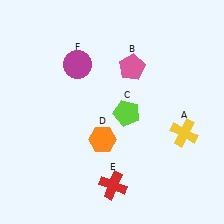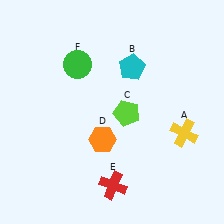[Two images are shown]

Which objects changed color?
B changed from pink to cyan. F changed from magenta to green.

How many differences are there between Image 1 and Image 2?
There are 2 differences between the two images.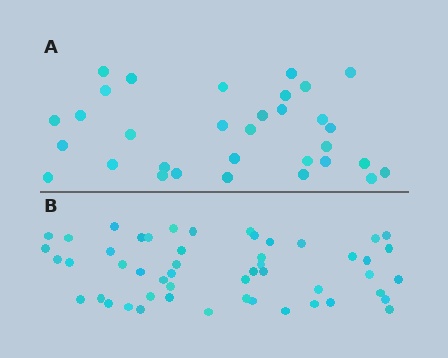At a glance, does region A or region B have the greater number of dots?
Region B (the bottom region) has more dots.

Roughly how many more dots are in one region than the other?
Region B has approximately 20 more dots than region A.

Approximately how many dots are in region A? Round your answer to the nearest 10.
About 30 dots. (The exact count is 32, which rounds to 30.)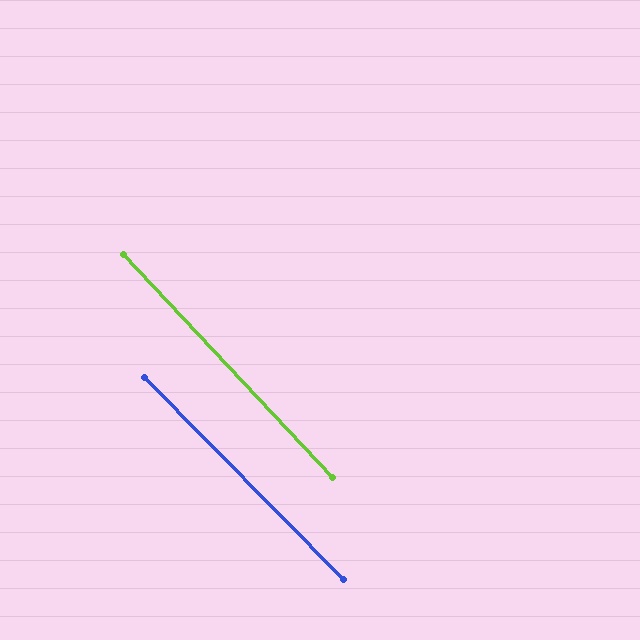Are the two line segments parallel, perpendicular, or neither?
Parallel — their directions differ by only 1.4°.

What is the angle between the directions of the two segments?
Approximately 1 degree.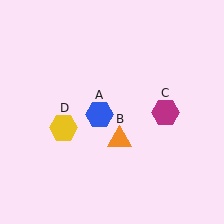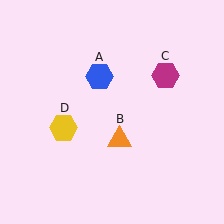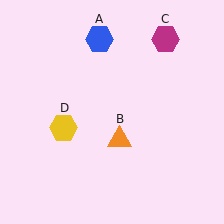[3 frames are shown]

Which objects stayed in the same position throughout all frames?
Orange triangle (object B) and yellow hexagon (object D) remained stationary.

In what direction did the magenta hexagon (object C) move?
The magenta hexagon (object C) moved up.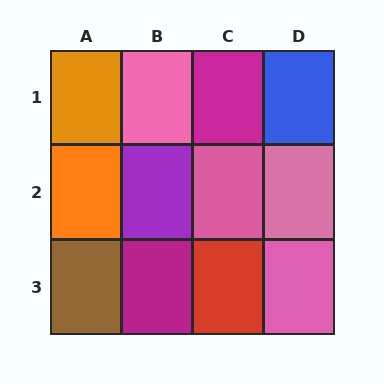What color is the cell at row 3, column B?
Magenta.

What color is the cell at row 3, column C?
Red.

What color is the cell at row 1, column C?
Magenta.